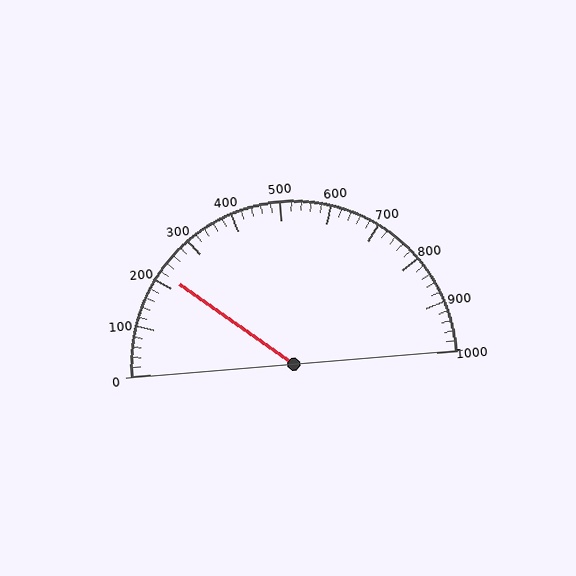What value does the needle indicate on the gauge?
The needle indicates approximately 220.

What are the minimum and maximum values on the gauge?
The gauge ranges from 0 to 1000.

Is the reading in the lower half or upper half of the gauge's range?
The reading is in the lower half of the range (0 to 1000).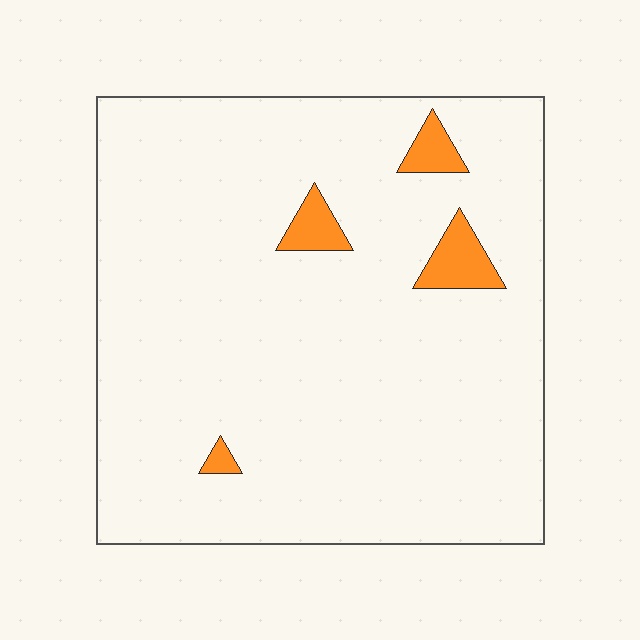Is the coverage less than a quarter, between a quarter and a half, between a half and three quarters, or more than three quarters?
Less than a quarter.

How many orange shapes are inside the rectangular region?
4.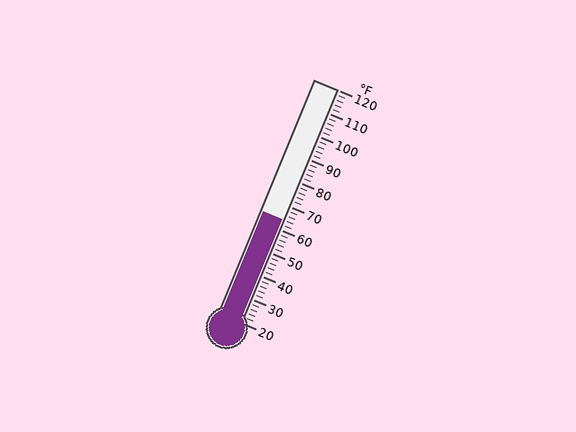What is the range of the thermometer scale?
The thermometer scale ranges from 20°F to 120°F.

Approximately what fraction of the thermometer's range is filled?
The thermometer is filled to approximately 45% of its range.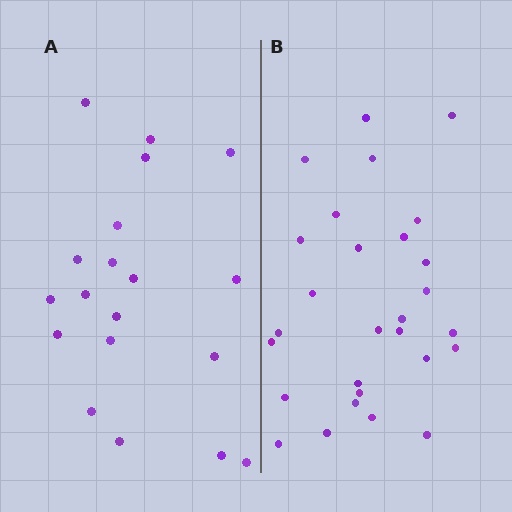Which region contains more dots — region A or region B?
Region B (the right region) has more dots.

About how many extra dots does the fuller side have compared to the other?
Region B has roughly 8 or so more dots than region A.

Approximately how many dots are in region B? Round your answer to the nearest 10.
About 30 dots. (The exact count is 28, which rounds to 30.)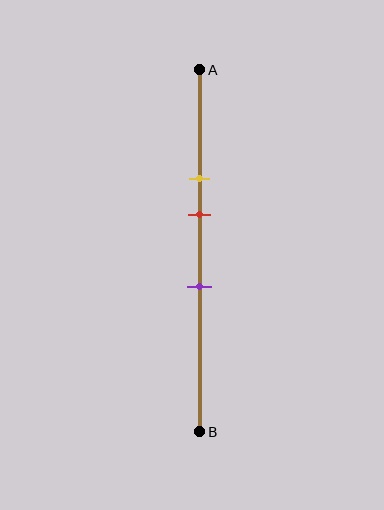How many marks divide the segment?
There are 3 marks dividing the segment.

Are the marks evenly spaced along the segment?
Yes, the marks are approximately evenly spaced.